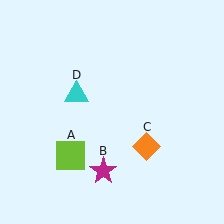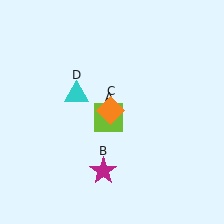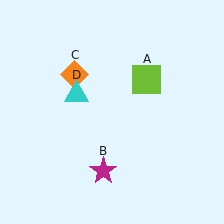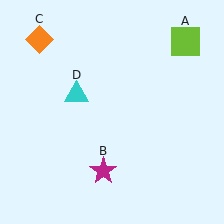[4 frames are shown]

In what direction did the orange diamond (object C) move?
The orange diamond (object C) moved up and to the left.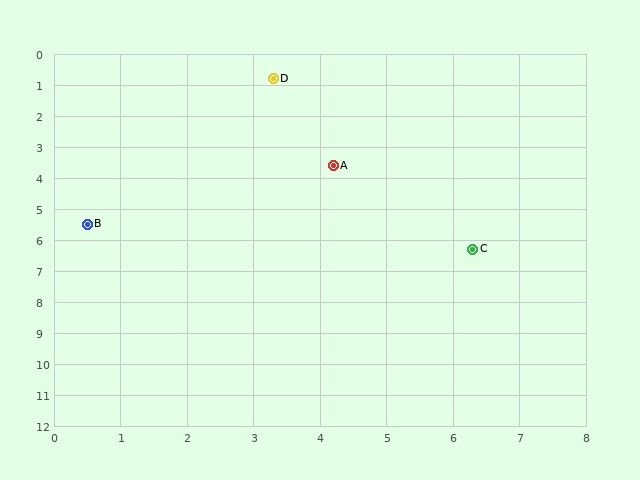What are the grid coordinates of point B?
Point B is at approximately (0.5, 5.5).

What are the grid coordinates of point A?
Point A is at approximately (4.2, 3.6).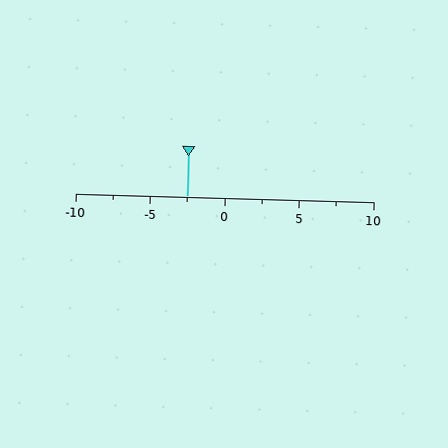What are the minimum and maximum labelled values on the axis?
The axis runs from -10 to 10.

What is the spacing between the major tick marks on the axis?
The major ticks are spaced 5 apart.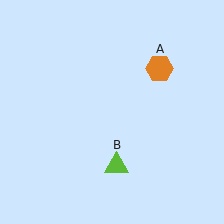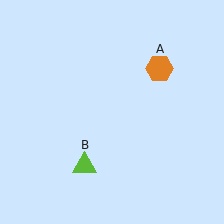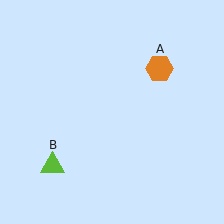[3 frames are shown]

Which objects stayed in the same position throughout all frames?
Orange hexagon (object A) remained stationary.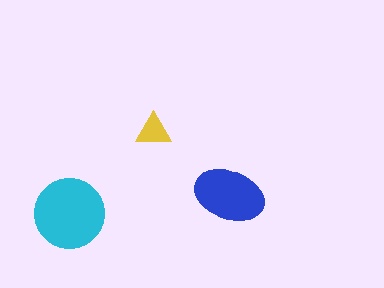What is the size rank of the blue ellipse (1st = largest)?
2nd.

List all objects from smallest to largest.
The yellow triangle, the blue ellipse, the cyan circle.